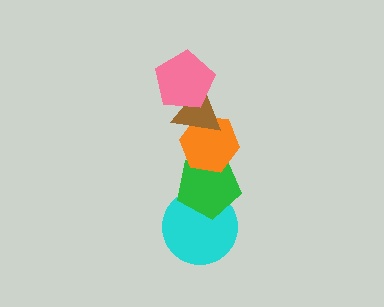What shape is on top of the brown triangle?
The pink pentagon is on top of the brown triangle.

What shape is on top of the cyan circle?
The green pentagon is on top of the cyan circle.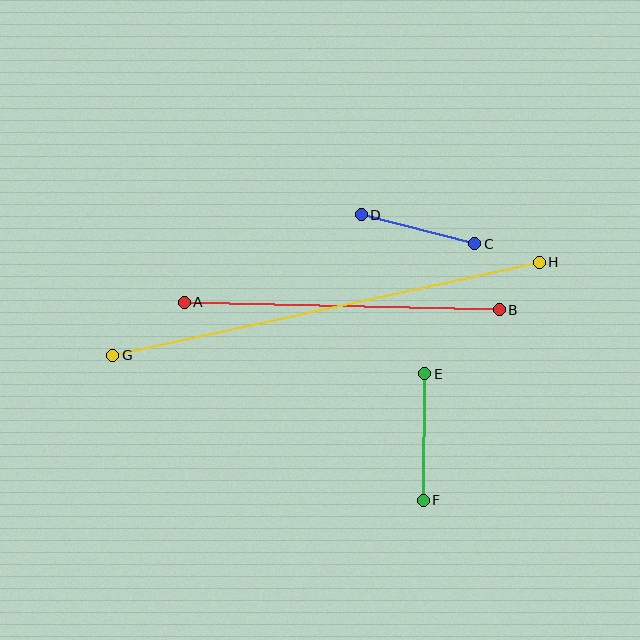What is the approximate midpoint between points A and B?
The midpoint is at approximately (342, 306) pixels.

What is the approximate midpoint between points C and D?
The midpoint is at approximately (418, 229) pixels.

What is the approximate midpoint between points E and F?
The midpoint is at approximately (424, 437) pixels.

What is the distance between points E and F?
The distance is approximately 127 pixels.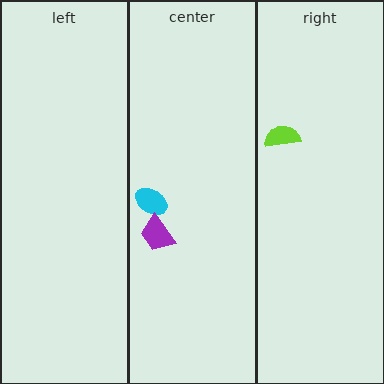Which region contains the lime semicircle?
The right region.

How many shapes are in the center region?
2.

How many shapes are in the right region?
1.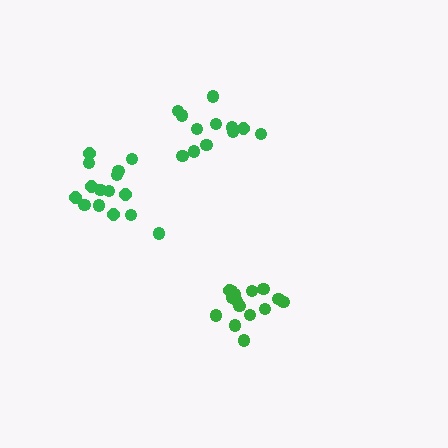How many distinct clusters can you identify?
There are 3 distinct clusters.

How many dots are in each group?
Group 1: 15 dots, Group 2: 12 dots, Group 3: 15 dots (42 total).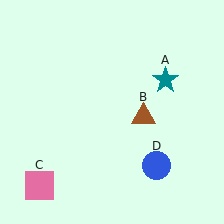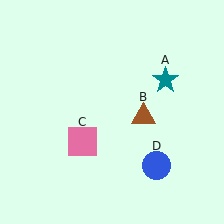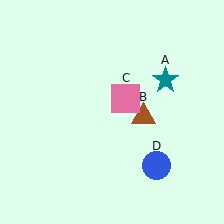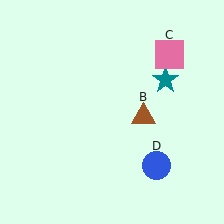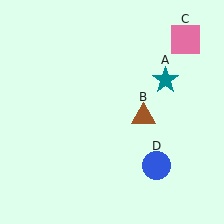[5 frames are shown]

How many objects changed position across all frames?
1 object changed position: pink square (object C).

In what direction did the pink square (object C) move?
The pink square (object C) moved up and to the right.